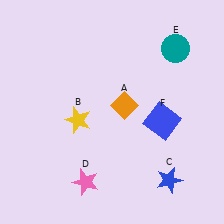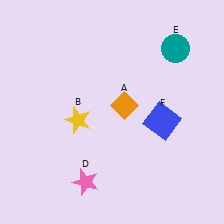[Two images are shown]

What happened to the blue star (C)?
The blue star (C) was removed in Image 2. It was in the bottom-right area of Image 1.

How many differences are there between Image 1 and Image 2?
There is 1 difference between the two images.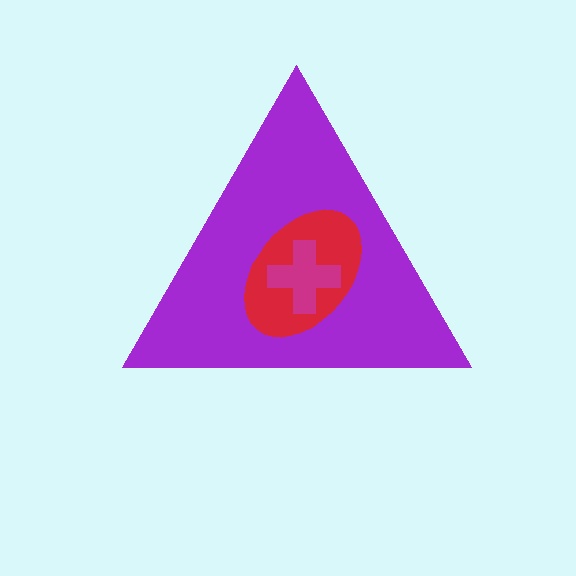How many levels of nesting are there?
3.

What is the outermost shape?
The purple triangle.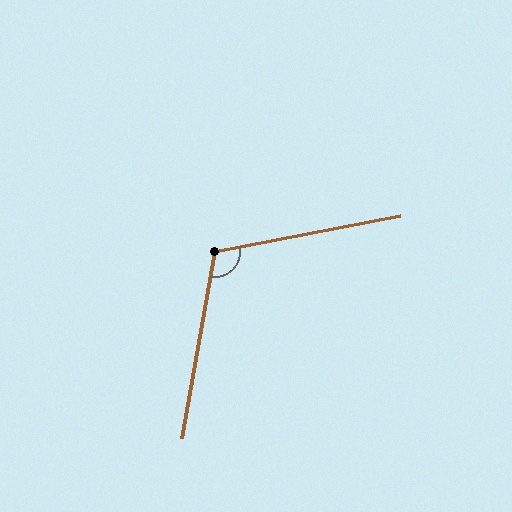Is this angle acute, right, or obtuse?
It is obtuse.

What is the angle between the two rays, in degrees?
Approximately 111 degrees.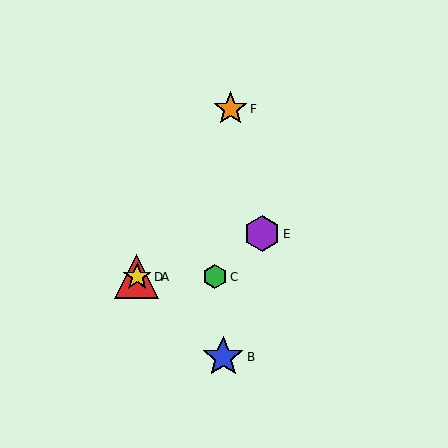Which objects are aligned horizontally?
Objects A, C, D are aligned horizontally.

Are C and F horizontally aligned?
No, C is at y≈277 and F is at y≈109.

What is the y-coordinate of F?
Object F is at y≈109.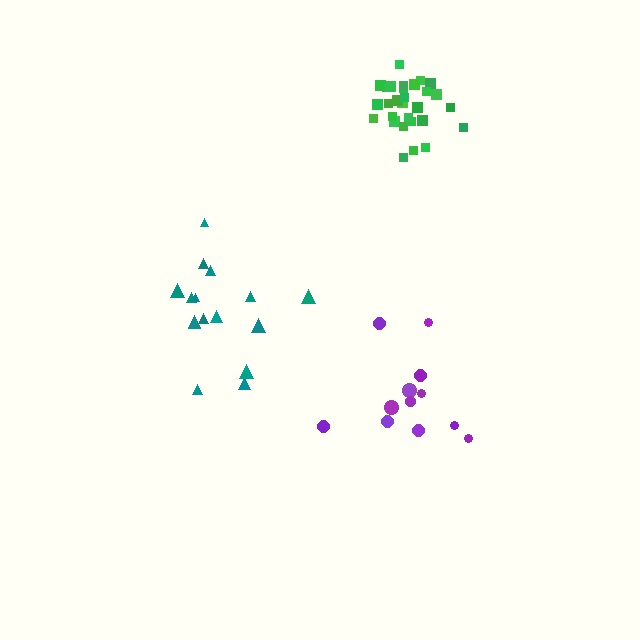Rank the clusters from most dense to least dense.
green, purple, teal.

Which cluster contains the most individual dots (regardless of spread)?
Green (29).